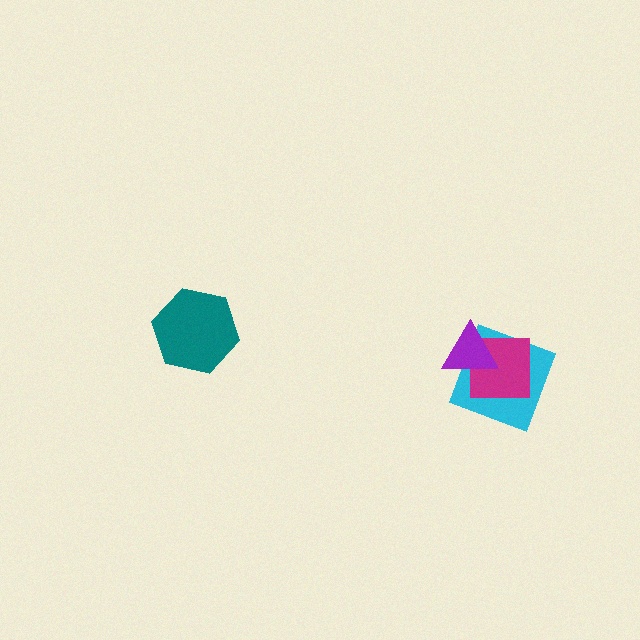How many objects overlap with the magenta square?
2 objects overlap with the magenta square.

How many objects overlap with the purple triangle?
2 objects overlap with the purple triangle.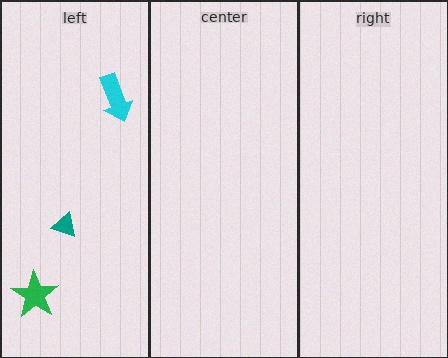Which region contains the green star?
The left region.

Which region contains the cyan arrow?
The left region.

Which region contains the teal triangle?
The left region.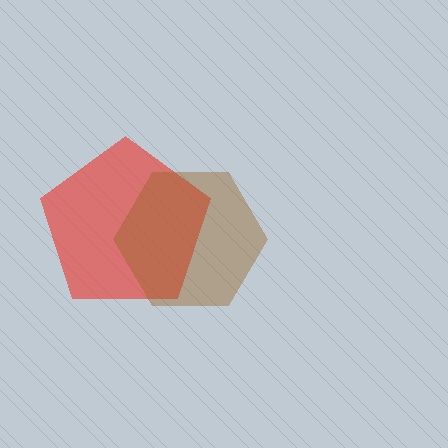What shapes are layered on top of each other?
The layered shapes are: a red pentagon, a brown hexagon.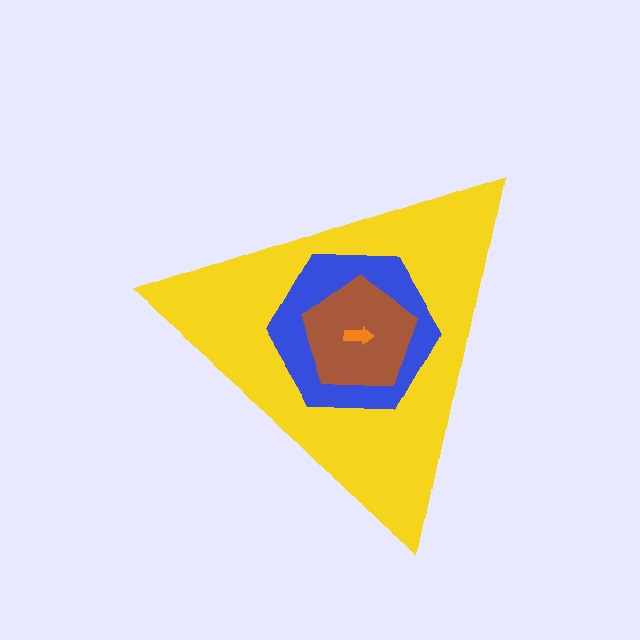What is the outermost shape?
The yellow triangle.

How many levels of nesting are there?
4.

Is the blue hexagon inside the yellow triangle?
Yes.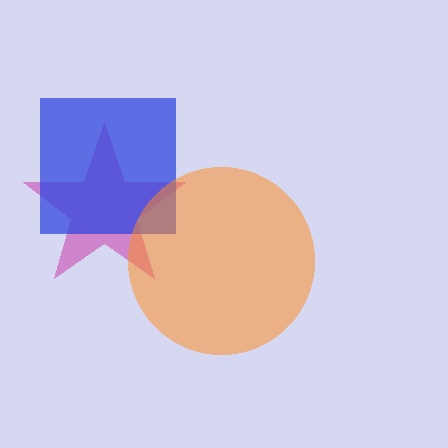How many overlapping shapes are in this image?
There are 3 overlapping shapes in the image.